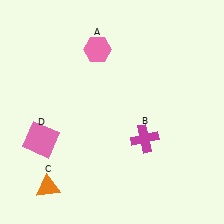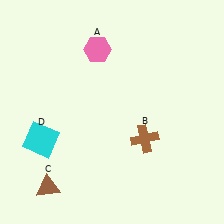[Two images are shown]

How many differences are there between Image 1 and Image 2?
There are 3 differences between the two images.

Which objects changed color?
B changed from magenta to brown. C changed from orange to brown. D changed from pink to cyan.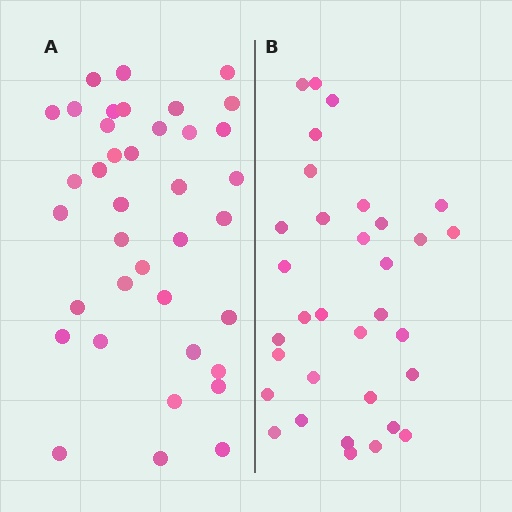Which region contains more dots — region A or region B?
Region A (the left region) has more dots.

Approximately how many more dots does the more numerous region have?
Region A has about 5 more dots than region B.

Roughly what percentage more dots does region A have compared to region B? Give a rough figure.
About 15% more.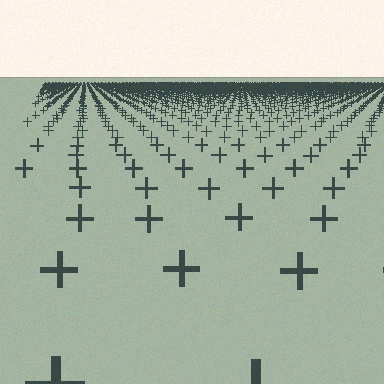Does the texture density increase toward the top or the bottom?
Density increases toward the top.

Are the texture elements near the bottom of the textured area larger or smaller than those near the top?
Larger. Near the bottom, elements are closer to the viewer and appear at a bigger on-screen size.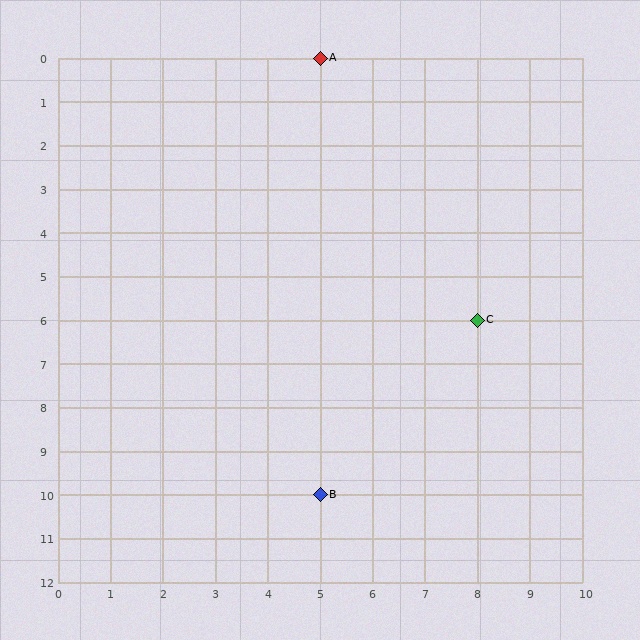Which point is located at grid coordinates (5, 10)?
Point B is at (5, 10).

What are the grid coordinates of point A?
Point A is at grid coordinates (5, 0).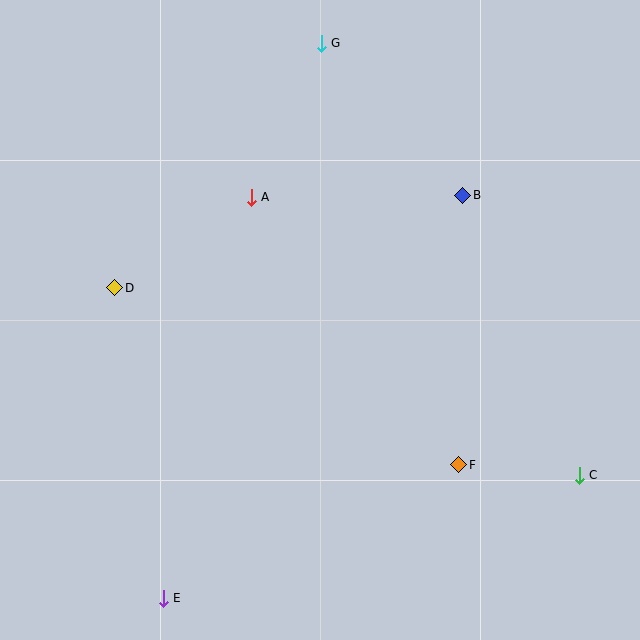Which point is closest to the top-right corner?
Point B is closest to the top-right corner.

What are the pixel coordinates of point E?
Point E is at (163, 598).